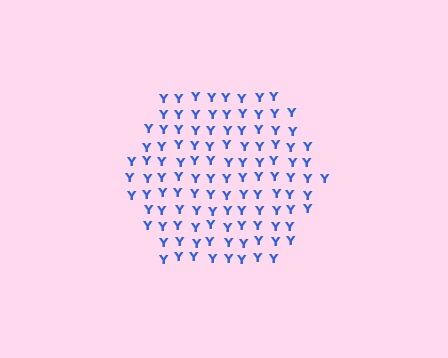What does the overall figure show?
The overall figure shows a hexagon.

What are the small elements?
The small elements are letter Y's.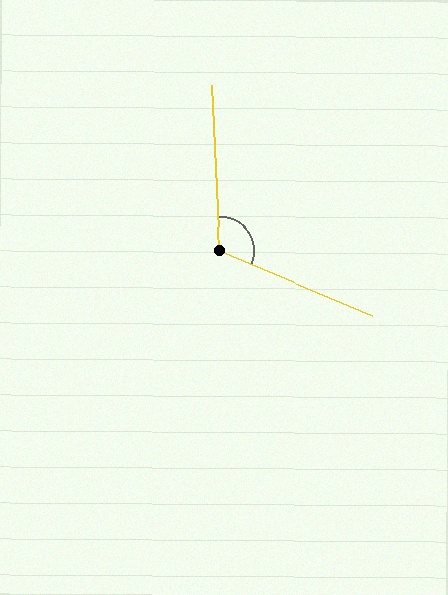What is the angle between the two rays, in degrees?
Approximately 116 degrees.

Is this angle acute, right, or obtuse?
It is obtuse.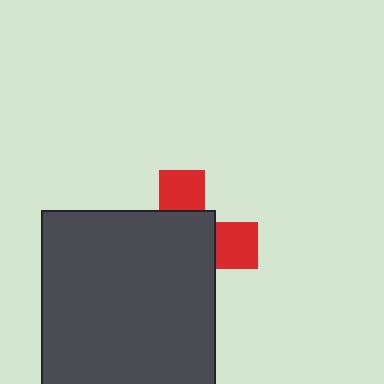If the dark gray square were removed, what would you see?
You would see the complete red cross.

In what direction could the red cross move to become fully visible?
The red cross could move toward the upper-right. That would shift it out from behind the dark gray square entirely.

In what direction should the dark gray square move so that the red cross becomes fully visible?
The dark gray square should move toward the lower-left. That is the shortest direction to clear the overlap and leave the red cross fully visible.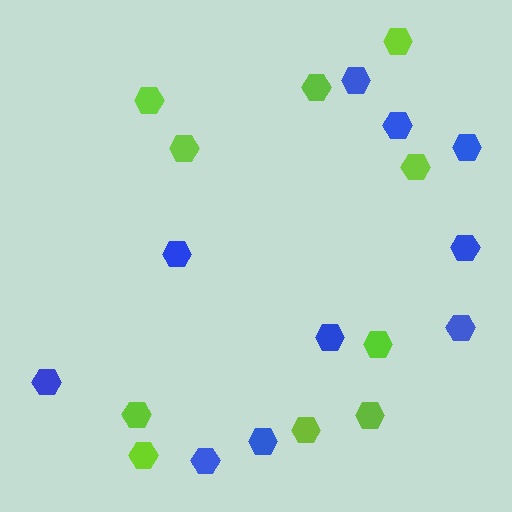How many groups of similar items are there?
There are 2 groups: one group of blue hexagons (10) and one group of lime hexagons (10).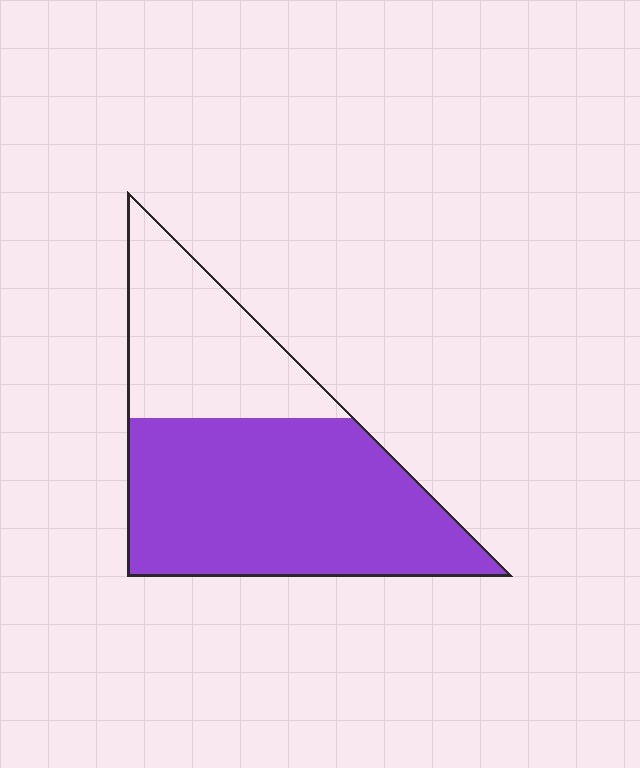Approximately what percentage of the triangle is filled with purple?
Approximately 65%.